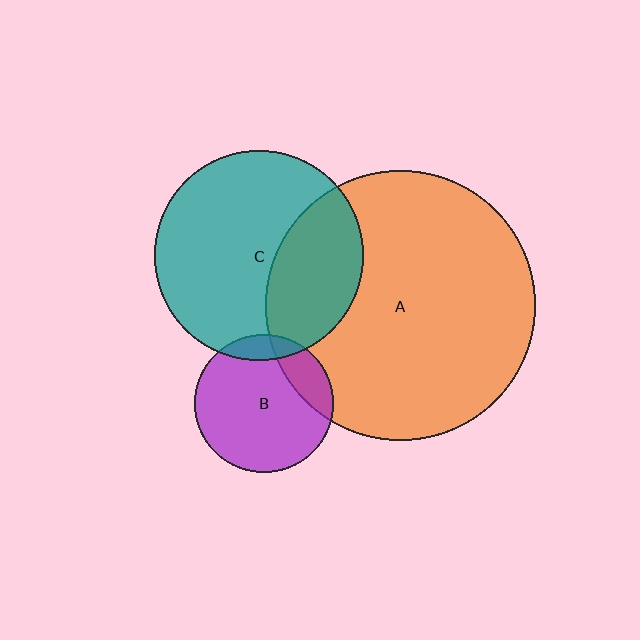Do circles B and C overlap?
Yes.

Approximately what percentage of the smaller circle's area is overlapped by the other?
Approximately 10%.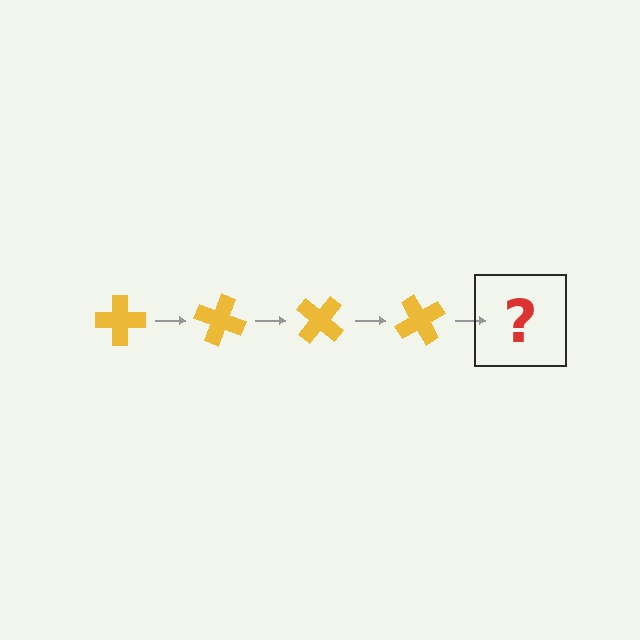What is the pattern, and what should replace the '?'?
The pattern is that the cross rotates 20 degrees each step. The '?' should be a yellow cross rotated 80 degrees.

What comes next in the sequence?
The next element should be a yellow cross rotated 80 degrees.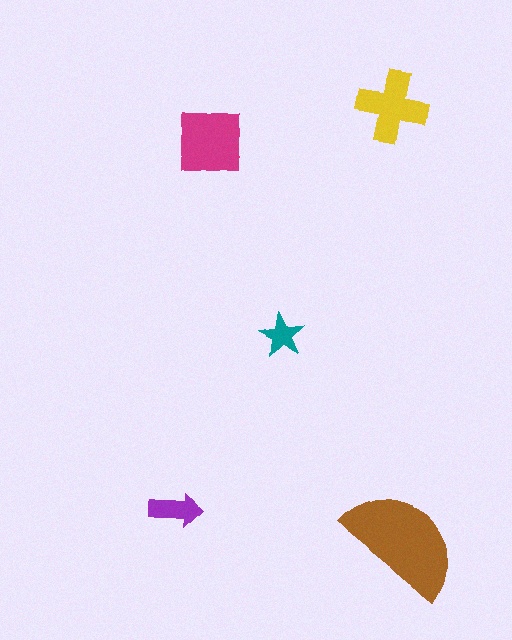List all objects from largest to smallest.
The brown semicircle, the magenta square, the yellow cross, the purple arrow, the teal star.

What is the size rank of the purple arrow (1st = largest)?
4th.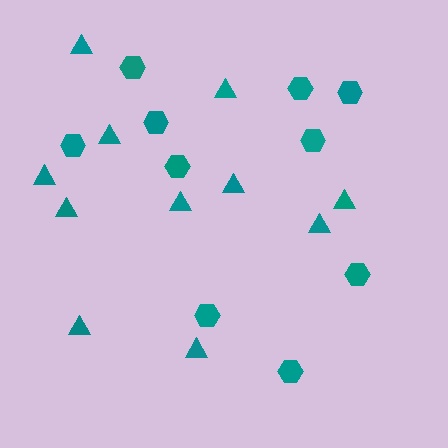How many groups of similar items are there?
There are 2 groups: one group of triangles (11) and one group of hexagons (10).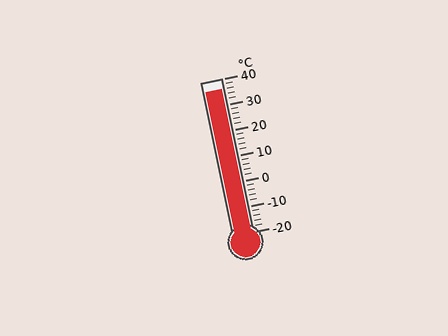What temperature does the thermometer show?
The thermometer shows approximately 36°C.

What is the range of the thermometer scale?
The thermometer scale ranges from -20°C to 40°C.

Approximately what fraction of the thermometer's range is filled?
The thermometer is filled to approximately 95% of its range.